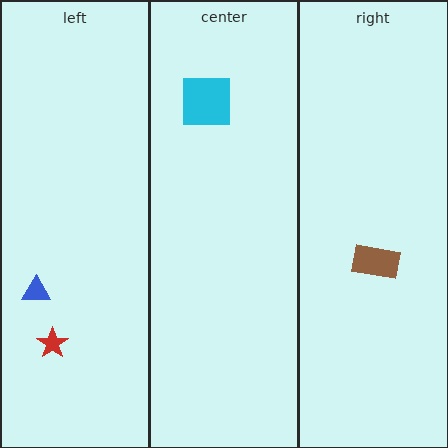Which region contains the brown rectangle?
The right region.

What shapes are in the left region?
The red star, the blue triangle.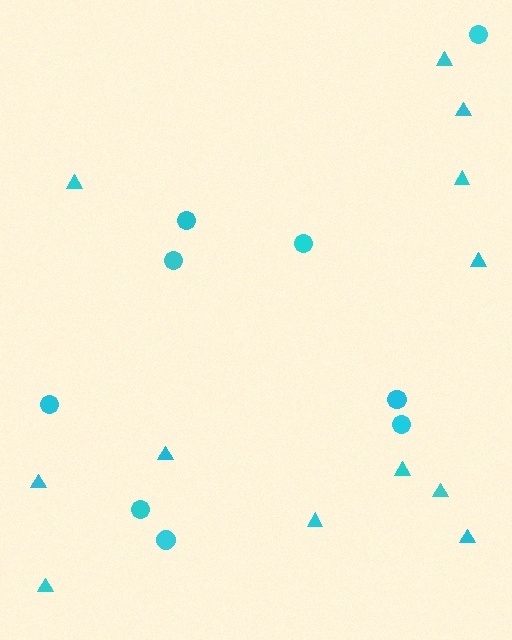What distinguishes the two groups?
There are 2 groups: one group of circles (9) and one group of triangles (12).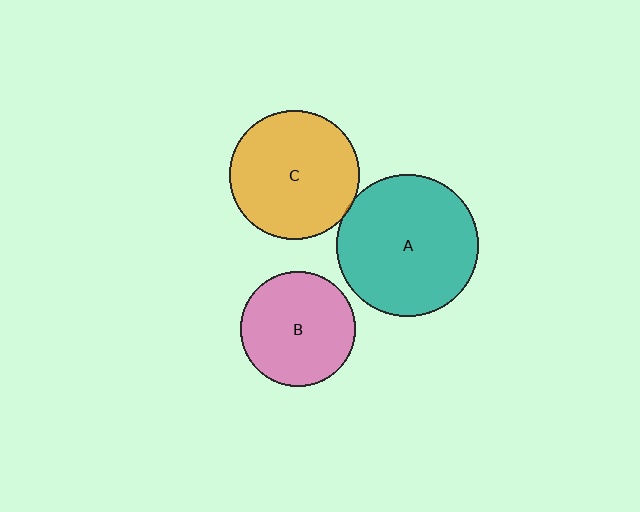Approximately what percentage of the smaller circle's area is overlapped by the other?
Approximately 5%.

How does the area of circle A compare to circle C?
Approximately 1.2 times.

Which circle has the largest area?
Circle A (teal).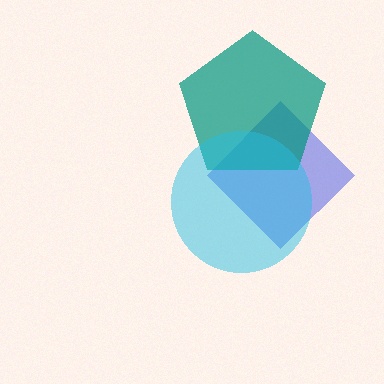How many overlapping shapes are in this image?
There are 3 overlapping shapes in the image.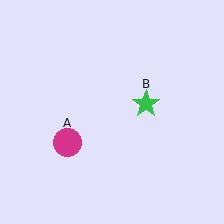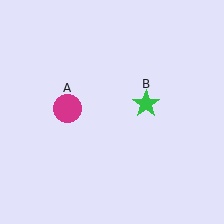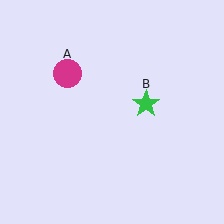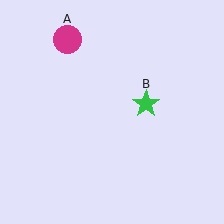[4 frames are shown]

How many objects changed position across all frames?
1 object changed position: magenta circle (object A).